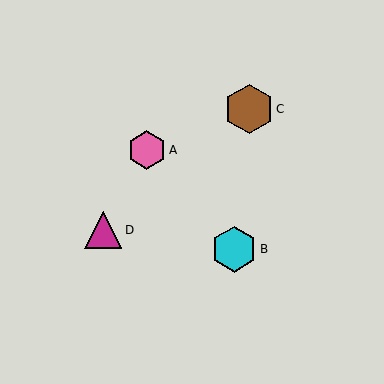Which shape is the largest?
The brown hexagon (labeled C) is the largest.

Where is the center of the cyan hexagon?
The center of the cyan hexagon is at (234, 249).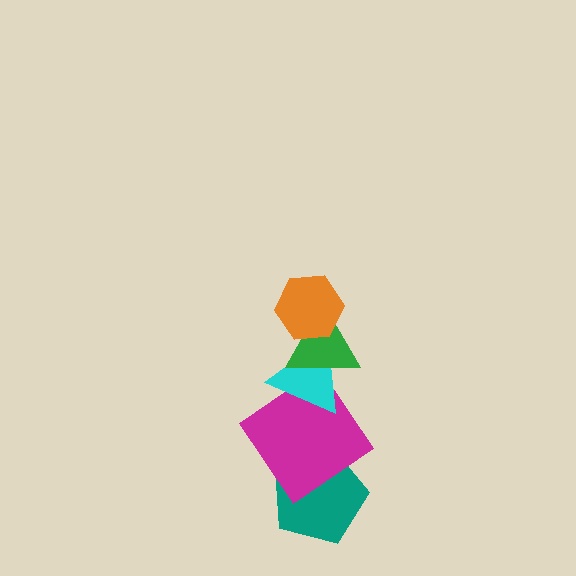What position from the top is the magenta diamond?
The magenta diamond is 4th from the top.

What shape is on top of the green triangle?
The orange hexagon is on top of the green triangle.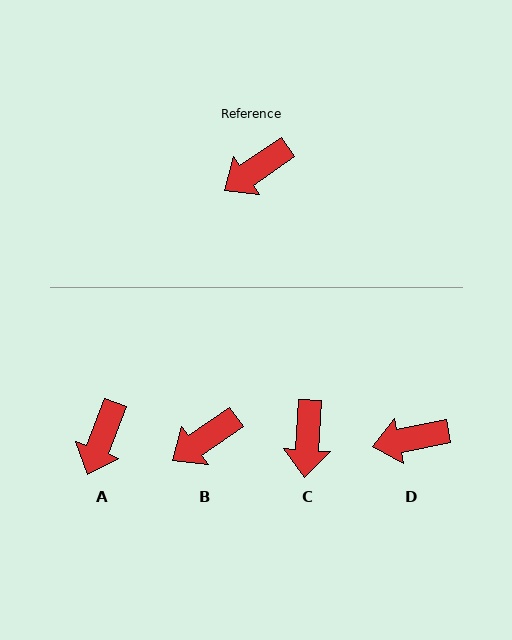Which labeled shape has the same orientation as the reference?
B.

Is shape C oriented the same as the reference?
No, it is off by about 52 degrees.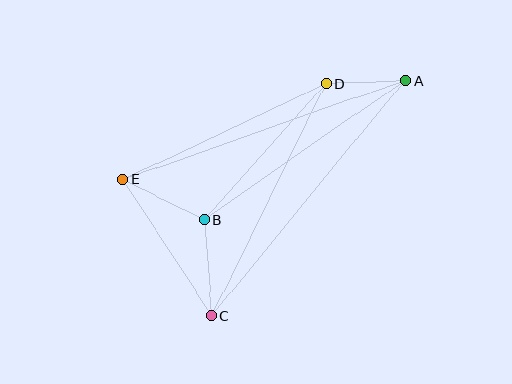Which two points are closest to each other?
Points A and D are closest to each other.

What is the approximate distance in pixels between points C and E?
The distance between C and E is approximately 163 pixels.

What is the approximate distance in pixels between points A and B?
The distance between A and B is approximately 245 pixels.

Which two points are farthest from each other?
Points A and C are farthest from each other.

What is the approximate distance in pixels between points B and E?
The distance between B and E is approximately 91 pixels.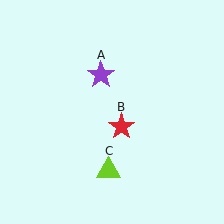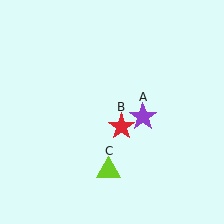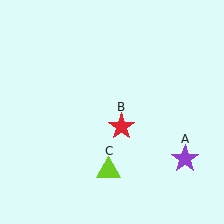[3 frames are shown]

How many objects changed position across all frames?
1 object changed position: purple star (object A).